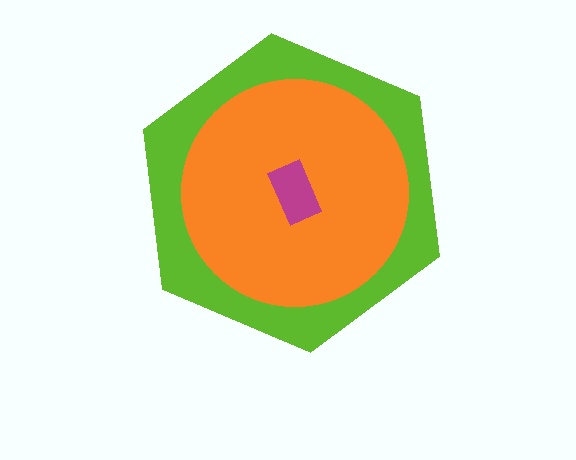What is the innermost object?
The magenta rectangle.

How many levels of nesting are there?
3.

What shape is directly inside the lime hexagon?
The orange circle.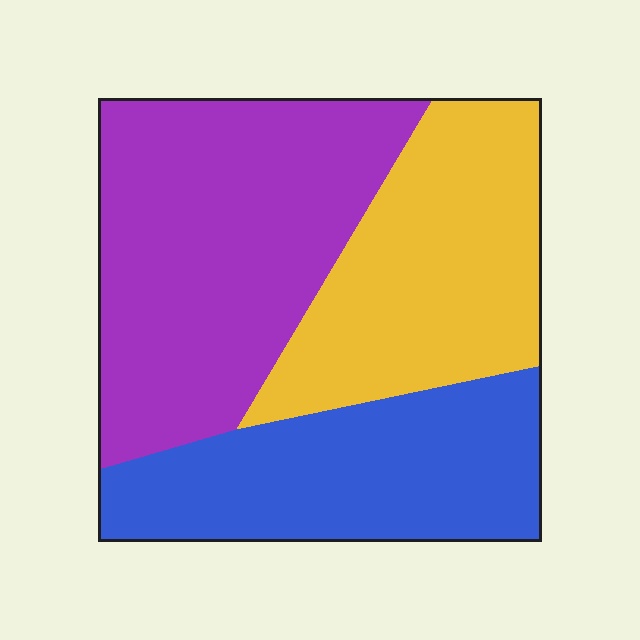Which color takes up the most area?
Purple, at roughly 40%.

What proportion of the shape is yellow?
Yellow covers roughly 30% of the shape.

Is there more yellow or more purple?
Purple.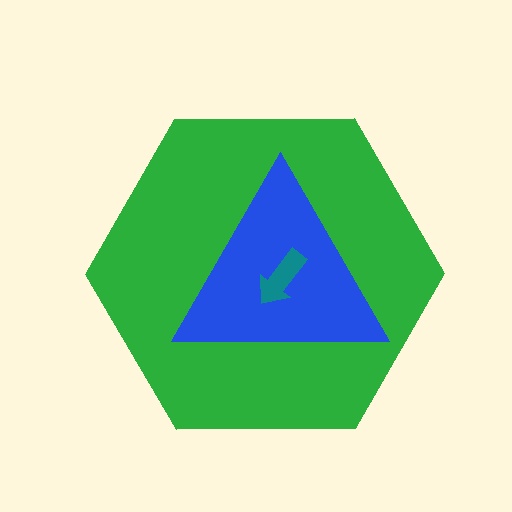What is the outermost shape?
The green hexagon.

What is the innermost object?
The teal arrow.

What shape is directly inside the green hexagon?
The blue triangle.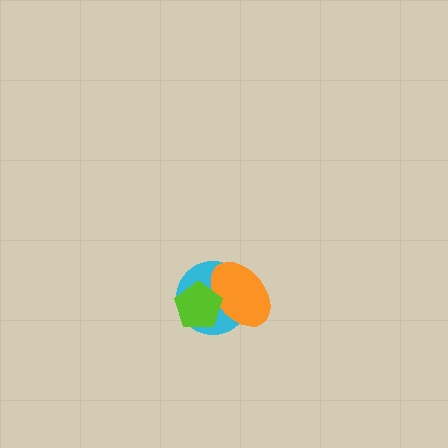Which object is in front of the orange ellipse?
The lime pentagon is in front of the orange ellipse.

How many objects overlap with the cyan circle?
2 objects overlap with the cyan circle.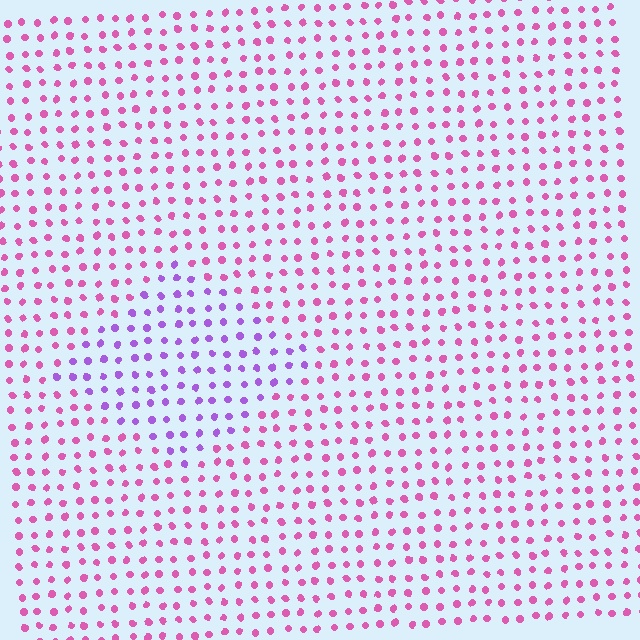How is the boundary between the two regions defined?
The boundary is defined purely by a slight shift in hue (about 45 degrees). Spacing, size, and orientation are identical on both sides.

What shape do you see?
I see a diamond.